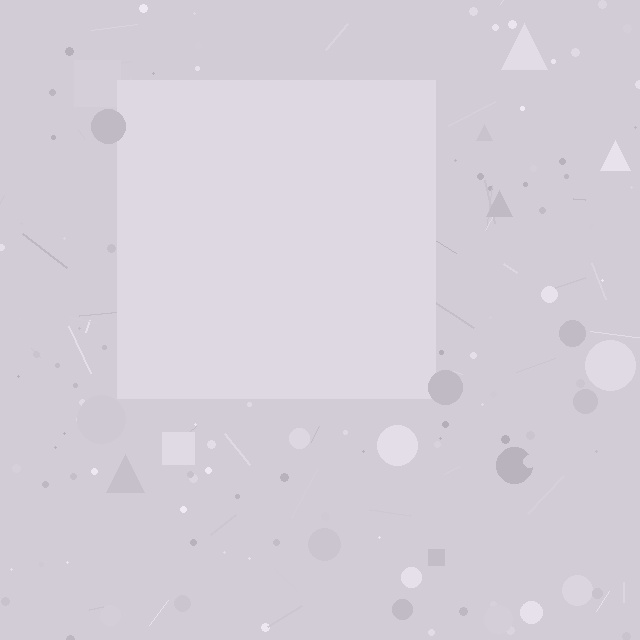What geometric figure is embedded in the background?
A square is embedded in the background.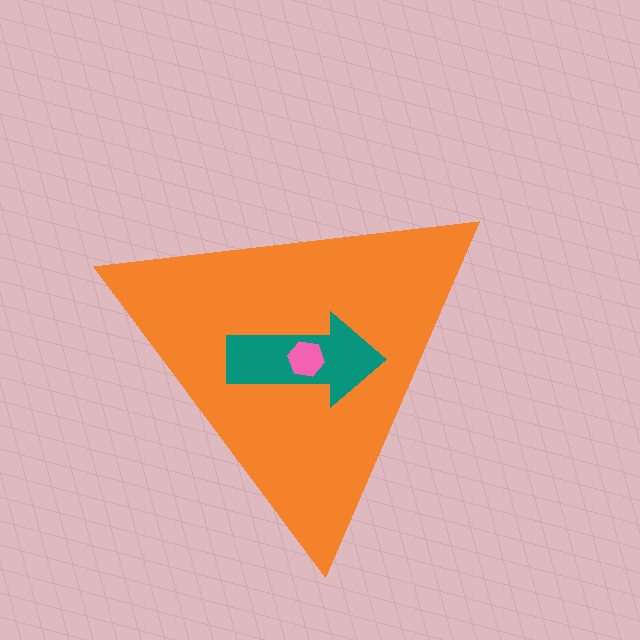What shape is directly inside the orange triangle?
The teal arrow.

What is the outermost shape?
The orange triangle.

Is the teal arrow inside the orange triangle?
Yes.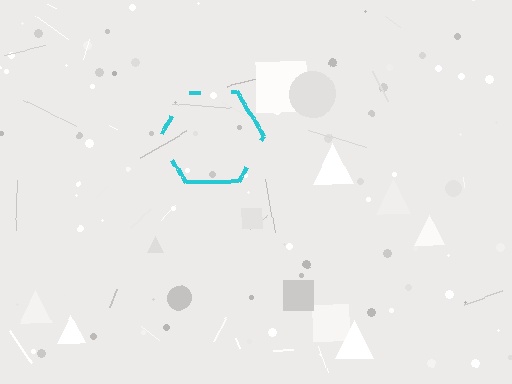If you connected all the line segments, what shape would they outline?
They would outline a hexagon.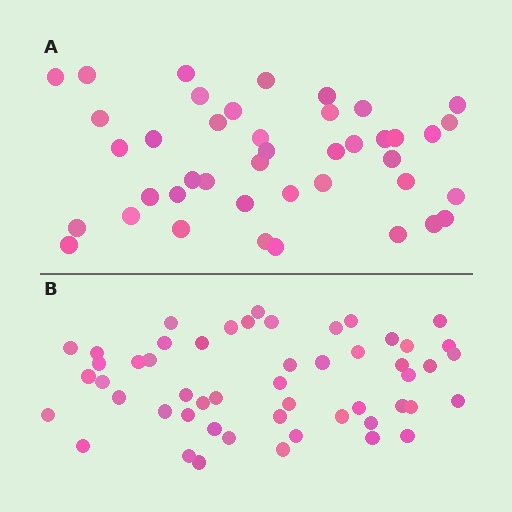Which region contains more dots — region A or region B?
Region B (the bottom region) has more dots.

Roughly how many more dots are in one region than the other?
Region B has roughly 10 or so more dots than region A.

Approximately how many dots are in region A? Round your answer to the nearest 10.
About 40 dots. (The exact count is 42, which rounds to 40.)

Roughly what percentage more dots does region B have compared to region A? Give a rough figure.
About 25% more.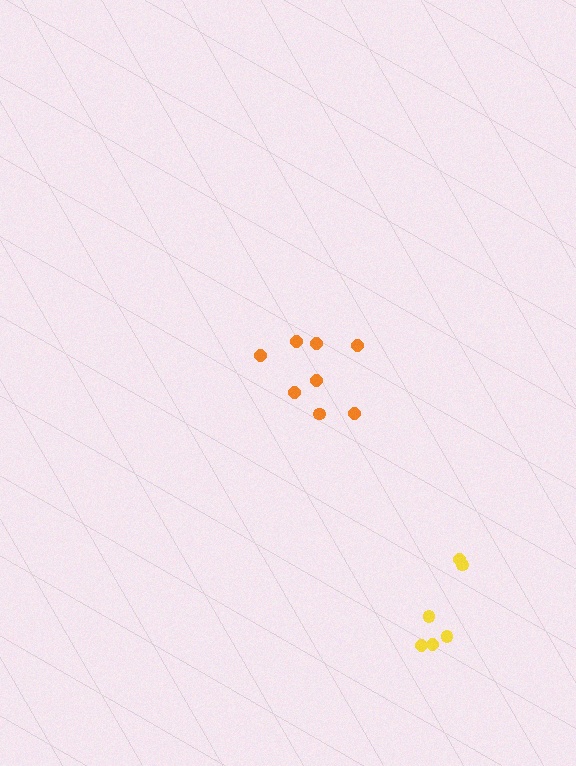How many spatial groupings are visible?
There are 2 spatial groupings.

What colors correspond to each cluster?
The clusters are colored: yellow, orange.